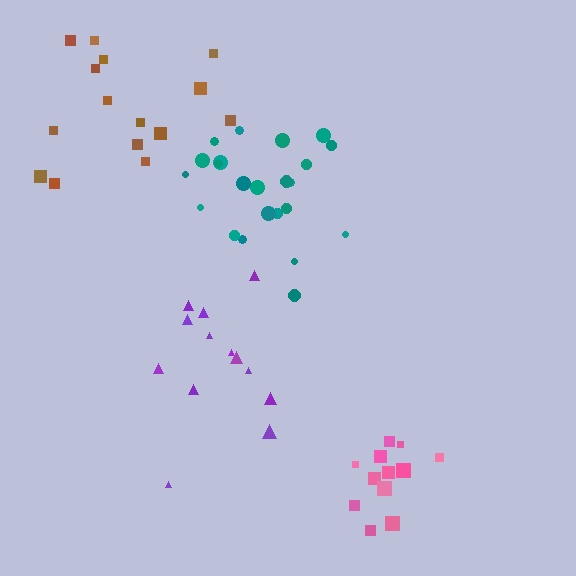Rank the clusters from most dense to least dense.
pink, teal, brown, purple.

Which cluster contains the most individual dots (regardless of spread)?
Teal (23).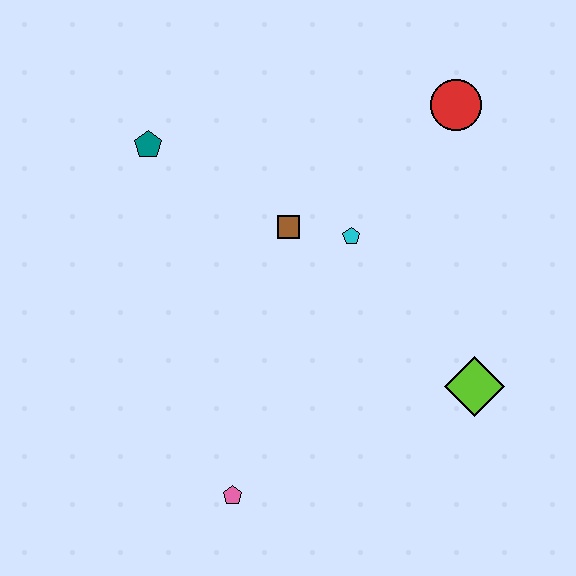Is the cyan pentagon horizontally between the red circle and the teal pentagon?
Yes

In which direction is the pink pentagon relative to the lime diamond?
The pink pentagon is to the left of the lime diamond.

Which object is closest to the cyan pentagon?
The brown square is closest to the cyan pentagon.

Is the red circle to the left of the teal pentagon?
No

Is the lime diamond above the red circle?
No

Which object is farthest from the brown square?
The pink pentagon is farthest from the brown square.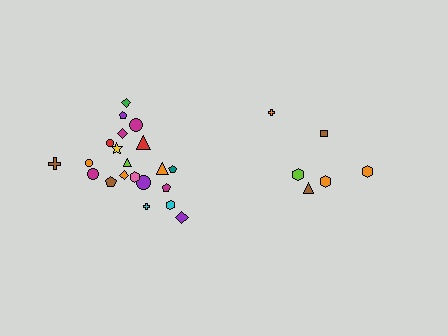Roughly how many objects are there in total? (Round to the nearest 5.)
Roughly 30 objects in total.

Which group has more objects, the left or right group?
The left group.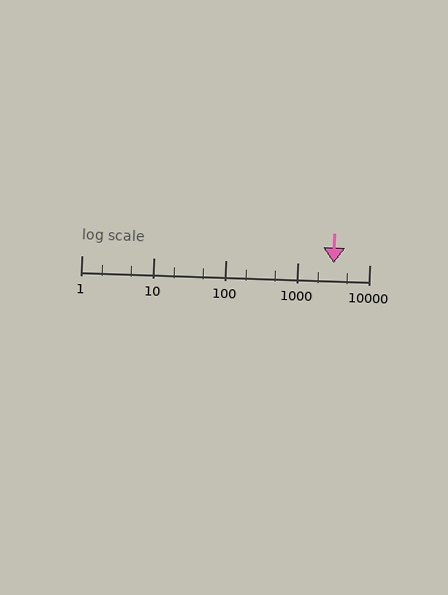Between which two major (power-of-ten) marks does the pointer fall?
The pointer is between 1000 and 10000.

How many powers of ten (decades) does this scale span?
The scale spans 4 decades, from 1 to 10000.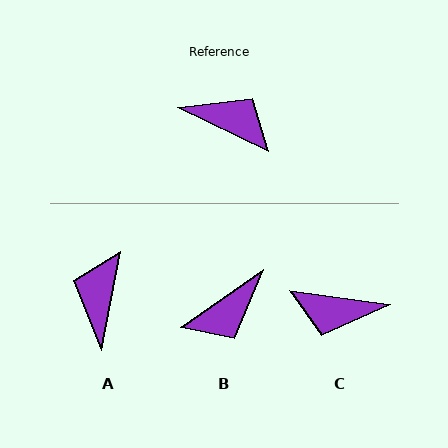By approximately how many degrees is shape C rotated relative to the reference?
Approximately 162 degrees clockwise.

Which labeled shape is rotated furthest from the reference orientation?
C, about 162 degrees away.